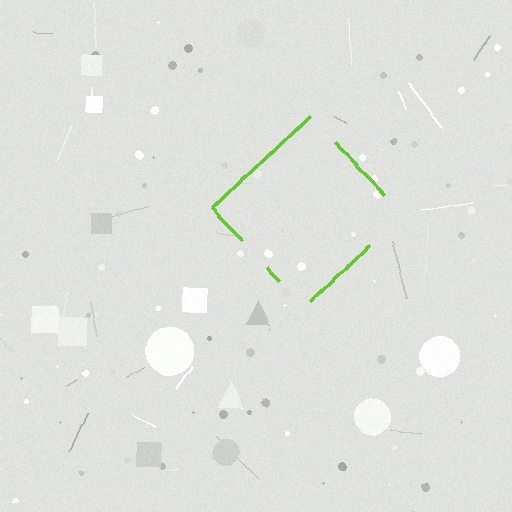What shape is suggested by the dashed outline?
The dashed outline suggests a diamond.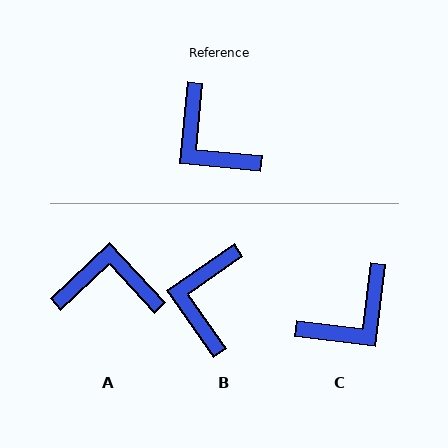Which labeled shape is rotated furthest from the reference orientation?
A, about 131 degrees away.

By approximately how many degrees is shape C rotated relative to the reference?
Approximately 89 degrees counter-clockwise.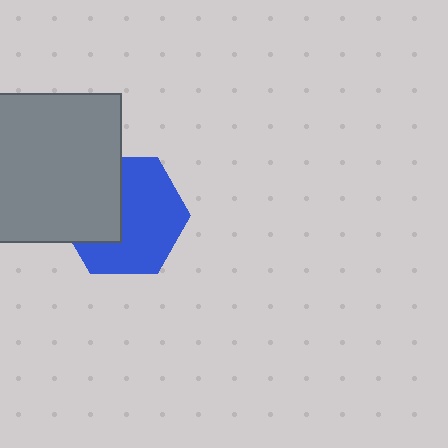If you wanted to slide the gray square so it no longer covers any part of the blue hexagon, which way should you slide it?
Slide it left — that is the most direct way to separate the two shapes.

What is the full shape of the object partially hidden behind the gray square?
The partially hidden object is a blue hexagon.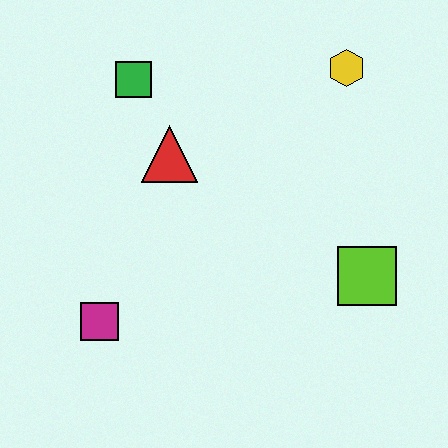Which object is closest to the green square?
The red triangle is closest to the green square.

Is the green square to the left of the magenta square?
No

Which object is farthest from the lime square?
The green square is farthest from the lime square.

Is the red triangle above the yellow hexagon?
No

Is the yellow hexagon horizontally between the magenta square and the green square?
No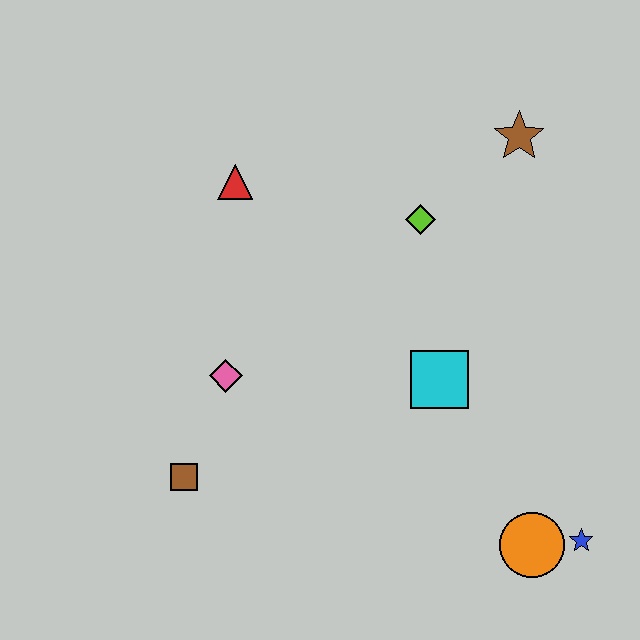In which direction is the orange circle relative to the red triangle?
The orange circle is below the red triangle.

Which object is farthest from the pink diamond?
The blue star is farthest from the pink diamond.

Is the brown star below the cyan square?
No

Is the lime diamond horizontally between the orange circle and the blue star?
No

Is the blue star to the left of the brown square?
No